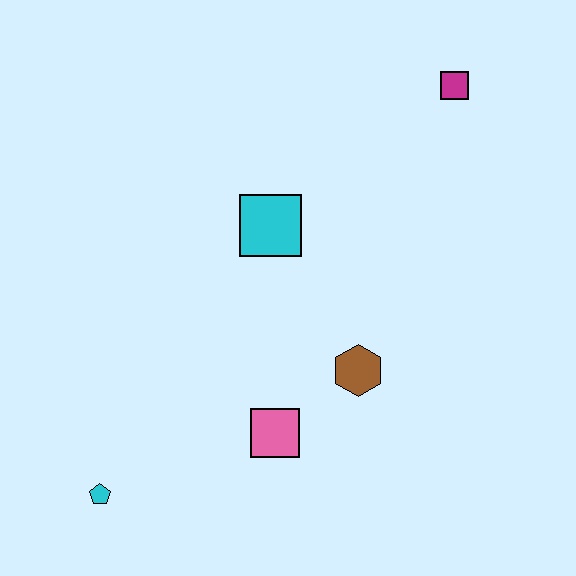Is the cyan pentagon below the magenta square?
Yes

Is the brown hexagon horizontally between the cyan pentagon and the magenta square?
Yes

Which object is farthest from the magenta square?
The cyan pentagon is farthest from the magenta square.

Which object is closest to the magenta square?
The cyan square is closest to the magenta square.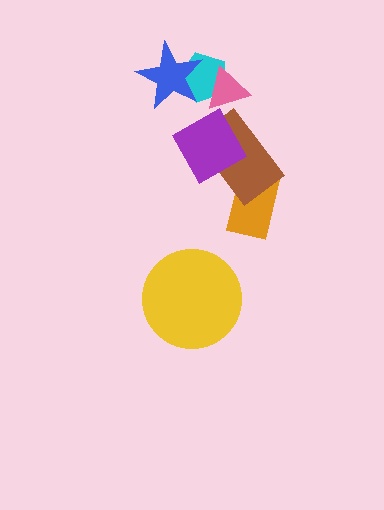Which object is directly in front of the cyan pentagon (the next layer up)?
The blue star is directly in front of the cyan pentagon.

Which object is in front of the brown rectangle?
The purple diamond is in front of the brown rectangle.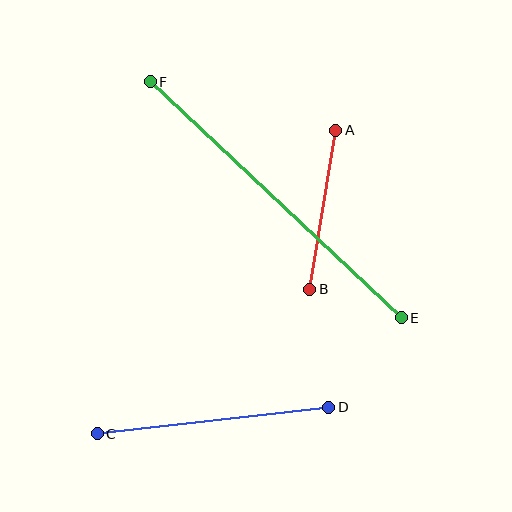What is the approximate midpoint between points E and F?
The midpoint is at approximately (276, 200) pixels.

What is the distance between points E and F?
The distance is approximately 345 pixels.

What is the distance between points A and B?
The distance is approximately 161 pixels.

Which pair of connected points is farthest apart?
Points E and F are farthest apart.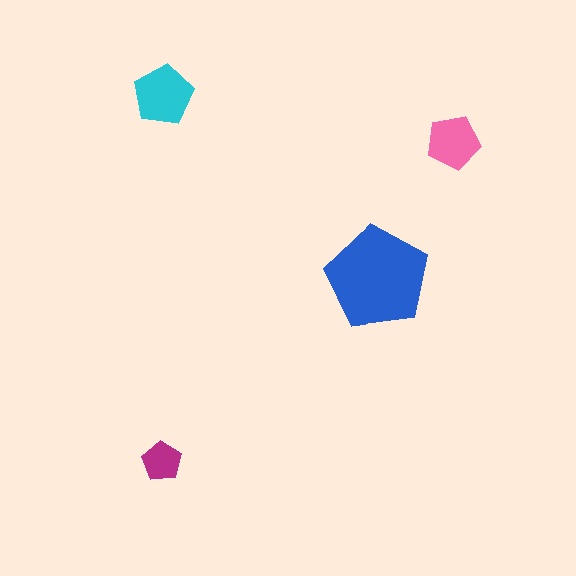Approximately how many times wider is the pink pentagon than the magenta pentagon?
About 1.5 times wider.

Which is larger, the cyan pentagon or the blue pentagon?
The blue one.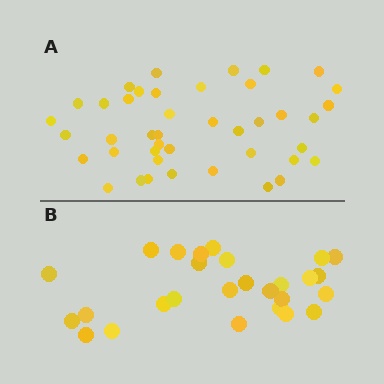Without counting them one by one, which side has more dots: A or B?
Region A (the top region) has more dots.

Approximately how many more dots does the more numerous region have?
Region A has approximately 15 more dots than region B.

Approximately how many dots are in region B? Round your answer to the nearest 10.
About 30 dots. (The exact count is 27, which rounds to 30.)